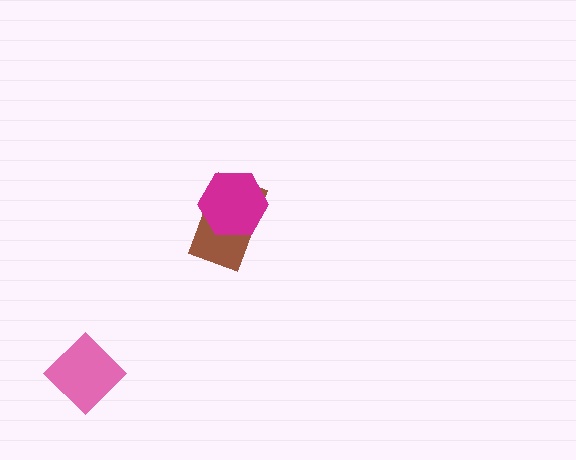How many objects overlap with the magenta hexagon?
1 object overlaps with the magenta hexagon.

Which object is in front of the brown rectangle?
The magenta hexagon is in front of the brown rectangle.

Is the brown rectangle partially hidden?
Yes, it is partially covered by another shape.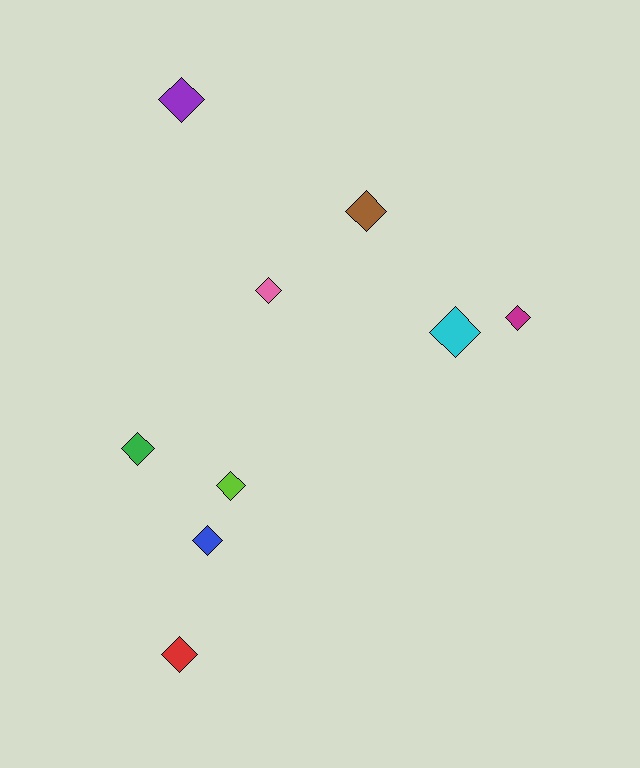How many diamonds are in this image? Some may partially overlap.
There are 9 diamonds.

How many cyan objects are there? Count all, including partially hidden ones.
There is 1 cyan object.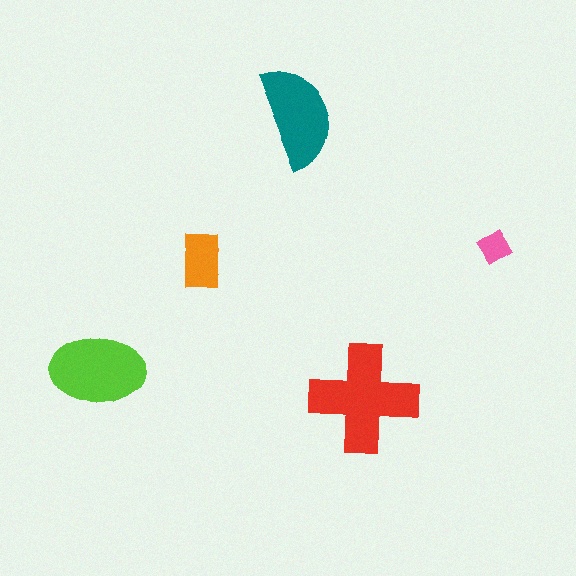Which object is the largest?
The red cross.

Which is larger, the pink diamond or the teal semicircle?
The teal semicircle.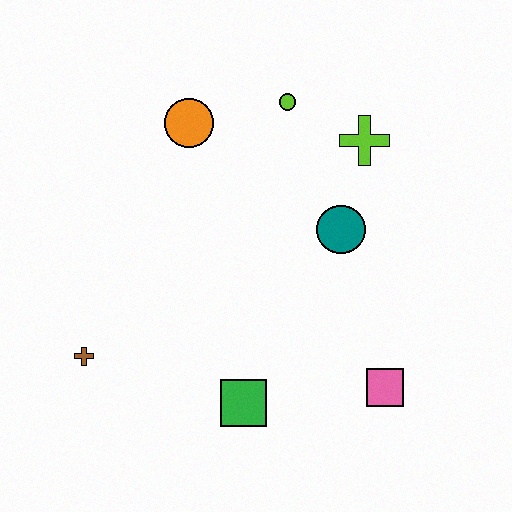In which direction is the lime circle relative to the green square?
The lime circle is above the green square.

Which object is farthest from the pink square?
The orange circle is farthest from the pink square.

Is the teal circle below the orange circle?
Yes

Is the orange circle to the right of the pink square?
No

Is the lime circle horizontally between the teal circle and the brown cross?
Yes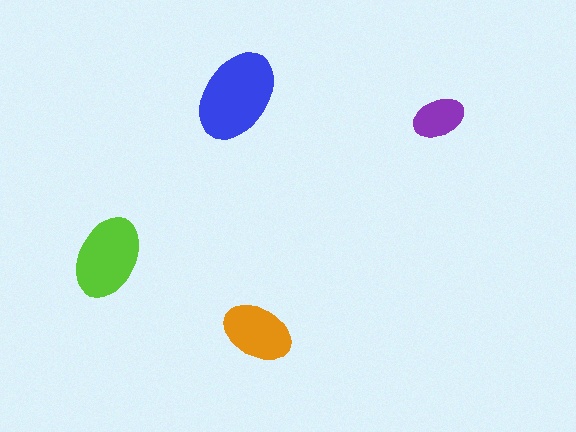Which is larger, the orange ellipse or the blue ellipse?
The blue one.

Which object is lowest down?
The orange ellipse is bottommost.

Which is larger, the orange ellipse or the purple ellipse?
The orange one.